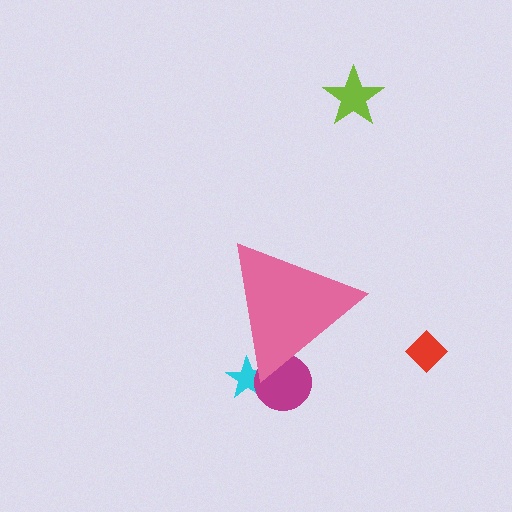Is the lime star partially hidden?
No, the lime star is fully visible.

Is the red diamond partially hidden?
No, the red diamond is fully visible.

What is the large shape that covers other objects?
A pink triangle.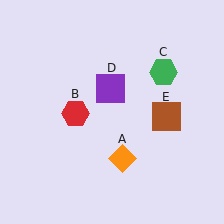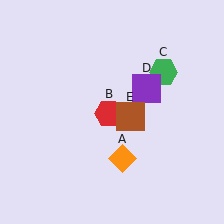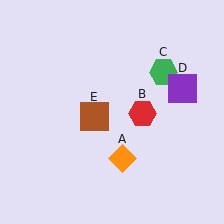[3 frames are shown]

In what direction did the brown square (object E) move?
The brown square (object E) moved left.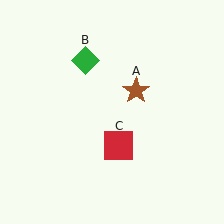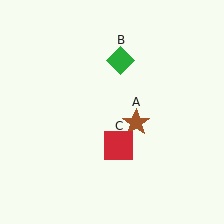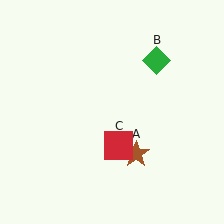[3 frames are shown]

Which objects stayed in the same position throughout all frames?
Red square (object C) remained stationary.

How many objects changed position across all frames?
2 objects changed position: brown star (object A), green diamond (object B).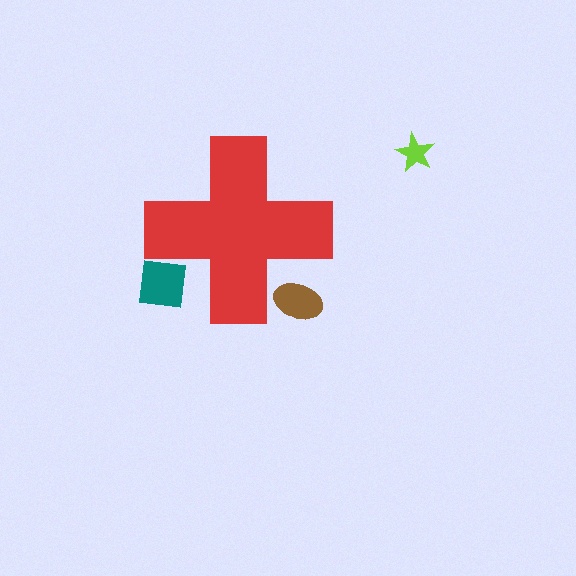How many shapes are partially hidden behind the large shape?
2 shapes are partially hidden.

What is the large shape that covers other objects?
A red cross.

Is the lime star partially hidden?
No, the lime star is fully visible.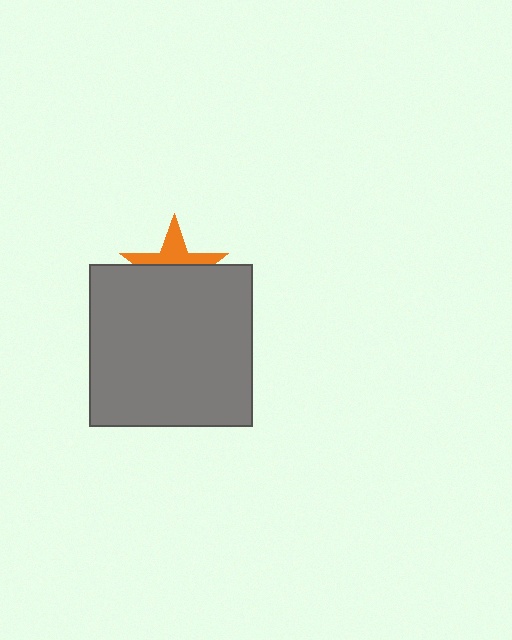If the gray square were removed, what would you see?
You would see the complete orange star.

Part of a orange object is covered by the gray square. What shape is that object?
It is a star.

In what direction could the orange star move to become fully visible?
The orange star could move up. That would shift it out from behind the gray square entirely.